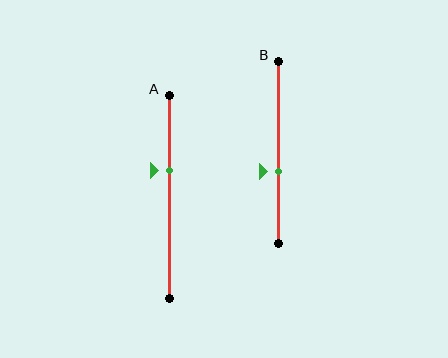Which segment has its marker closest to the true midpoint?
Segment B has its marker closest to the true midpoint.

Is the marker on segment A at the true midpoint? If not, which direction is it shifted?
No, the marker on segment A is shifted upward by about 13% of the segment length.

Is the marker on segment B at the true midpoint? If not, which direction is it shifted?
No, the marker on segment B is shifted downward by about 10% of the segment length.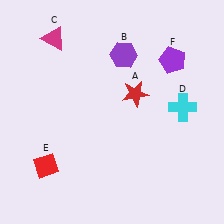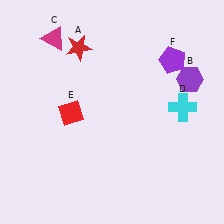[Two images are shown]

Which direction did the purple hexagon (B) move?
The purple hexagon (B) moved right.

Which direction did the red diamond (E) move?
The red diamond (E) moved up.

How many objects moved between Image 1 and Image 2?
3 objects moved between the two images.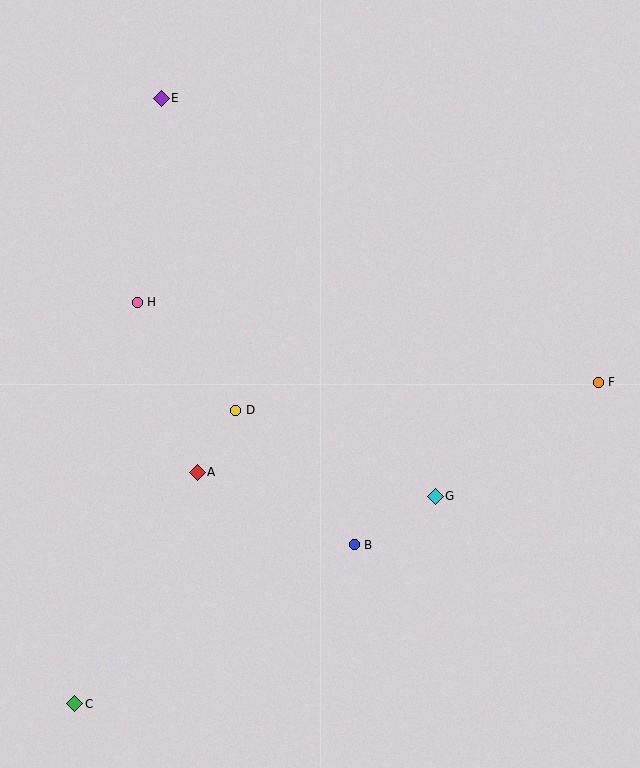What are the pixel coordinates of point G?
Point G is at (435, 496).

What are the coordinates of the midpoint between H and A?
The midpoint between H and A is at (167, 387).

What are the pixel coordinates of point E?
Point E is at (161, 98).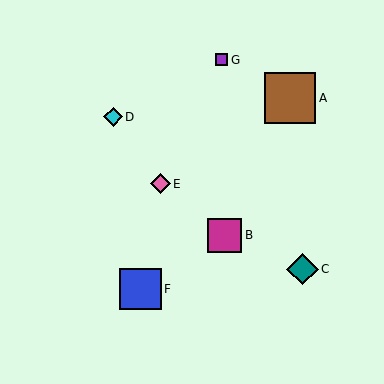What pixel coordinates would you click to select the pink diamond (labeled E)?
Click at (160, 184) to select the pink diamond E.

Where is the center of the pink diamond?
The center of the pink diamond is at (160, 184).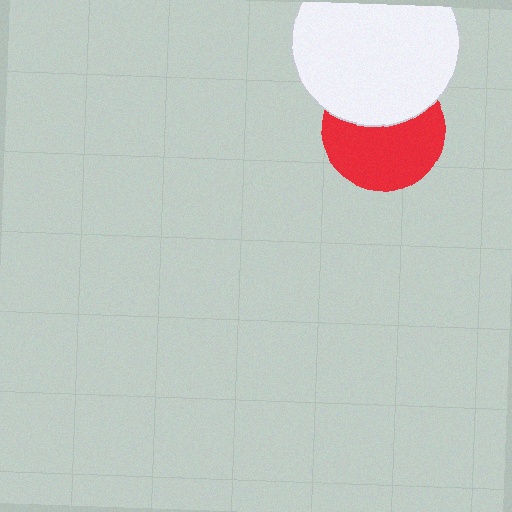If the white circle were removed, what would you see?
You would see the complete red circle.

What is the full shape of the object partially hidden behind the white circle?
The partially hidden object is a red circle.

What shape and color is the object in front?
The object in front is a white circle.